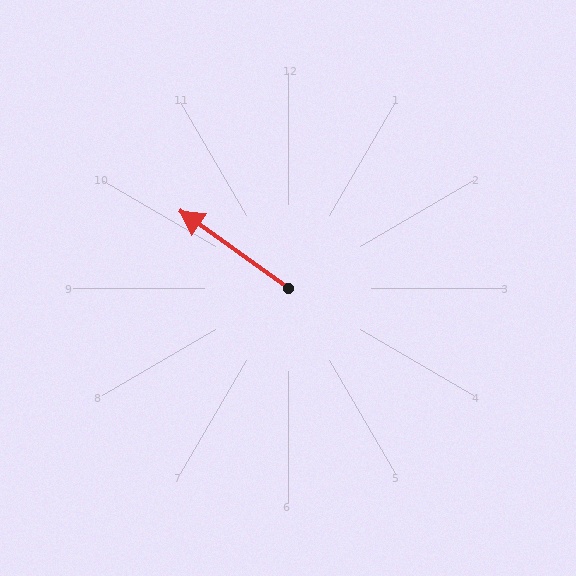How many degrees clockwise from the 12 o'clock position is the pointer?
Approximately 305 degrees.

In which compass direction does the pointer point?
Northwest.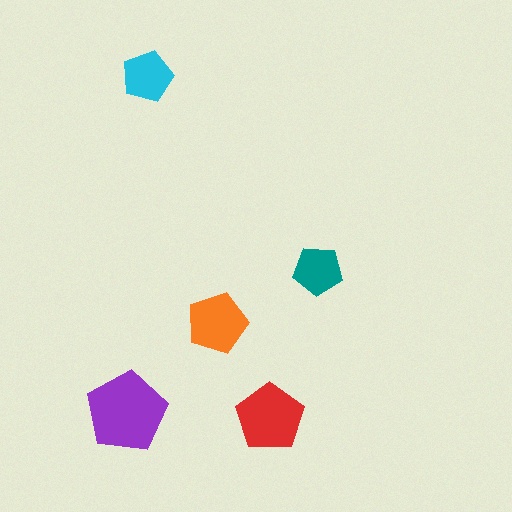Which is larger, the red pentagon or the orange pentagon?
The red one.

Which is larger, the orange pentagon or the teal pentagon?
The orange one.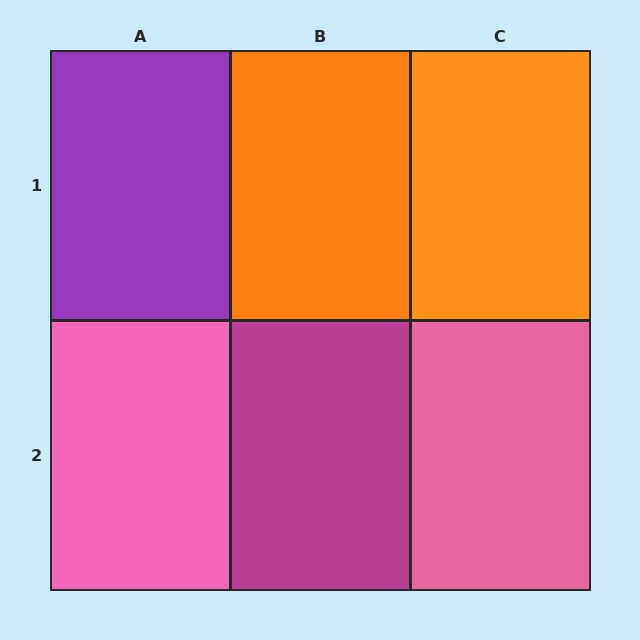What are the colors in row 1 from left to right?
Purple, orange, orange.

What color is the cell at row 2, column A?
Pink.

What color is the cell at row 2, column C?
Pink.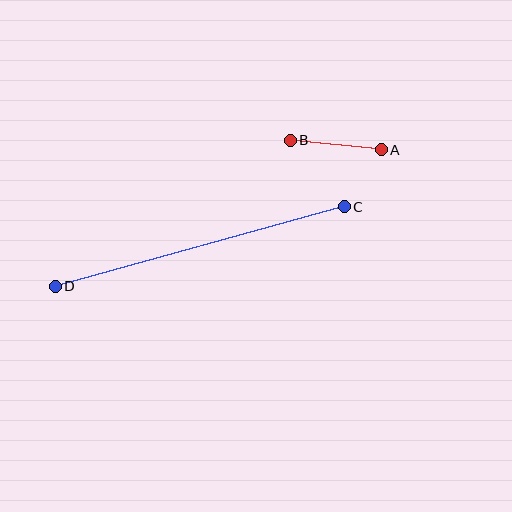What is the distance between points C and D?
The distance is approximately 299 pixels.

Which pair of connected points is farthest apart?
Points C and D are farthest apart.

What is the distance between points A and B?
The distance is approximately 92 pixels.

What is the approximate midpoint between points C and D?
The midpoint is at approximately (200, 246) pixels.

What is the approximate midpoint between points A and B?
The midpoint is at approximately (336, 145) pixels.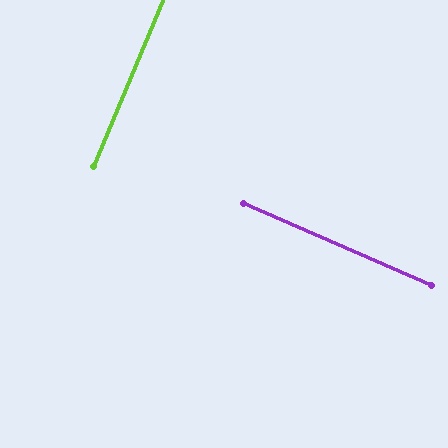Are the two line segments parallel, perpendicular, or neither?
Perpendicular — they meet at approximately 89°.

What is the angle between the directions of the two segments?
Approximately 89 degrees.